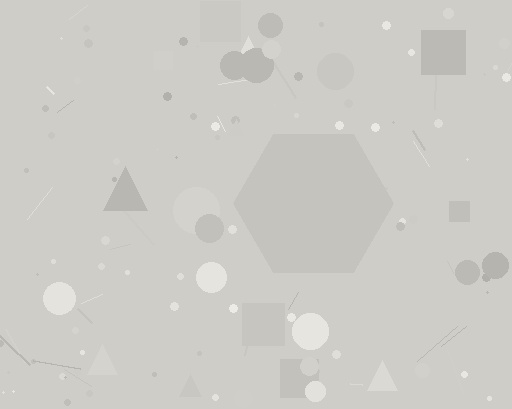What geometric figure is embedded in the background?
A hexagon is embedded in the background.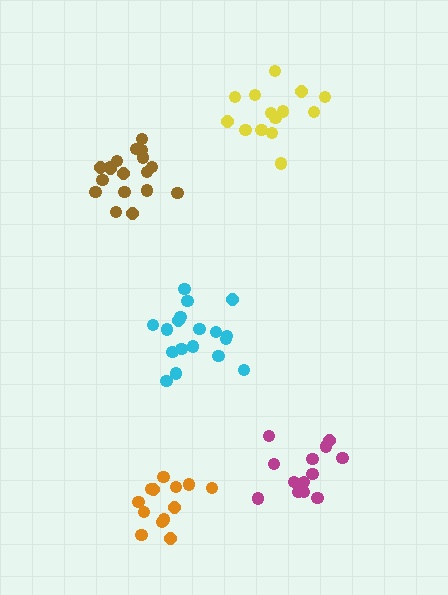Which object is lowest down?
The orange cluster is bottommost.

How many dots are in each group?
Group 1: 18 dots, Group 2: 14 dots, Group 3: 18 dots, Group 4: 13 dots, Group 5: 13 dots (76 total).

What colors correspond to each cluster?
The clusters are colored: cyan, yellow, brown, orange, magenta.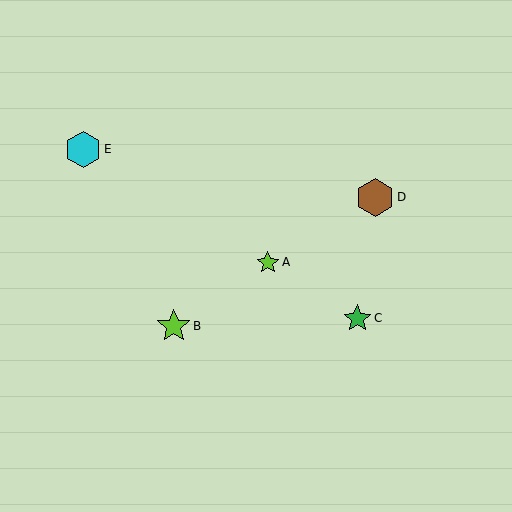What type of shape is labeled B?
Shape B is a lime star.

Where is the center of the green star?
The center of the green star is at (357, 319).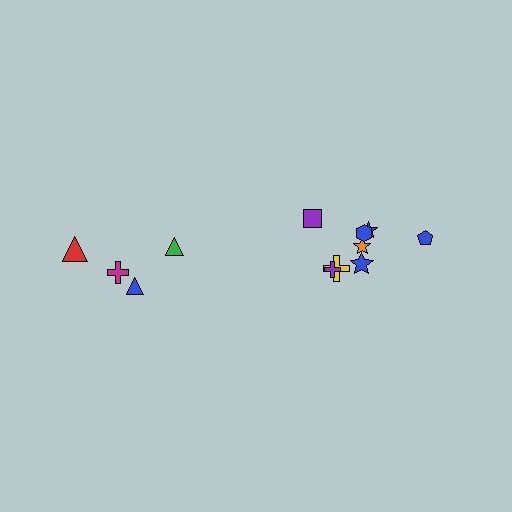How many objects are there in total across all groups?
There are 12 objects.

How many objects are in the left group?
There are 4 objects.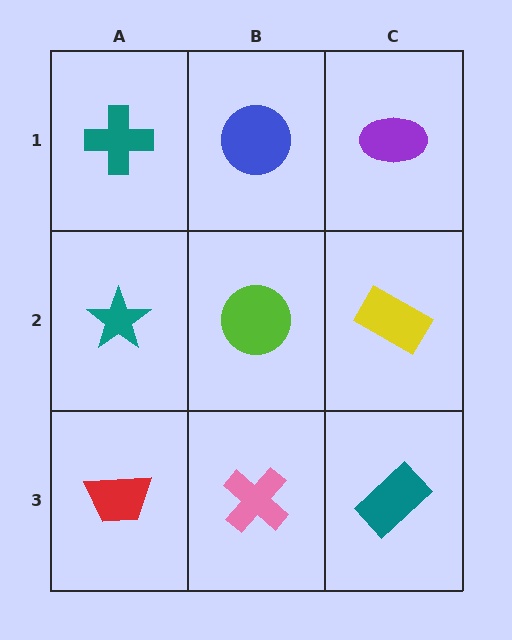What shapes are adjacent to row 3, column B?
A lime circle (row 2, column B), a red trapezoid (row 3, column A), a teal rectangle (row 3, column C).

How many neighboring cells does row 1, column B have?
3.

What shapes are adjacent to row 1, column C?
A yellow rectangle (row 2, column C), a blue circle (row 1, column B).